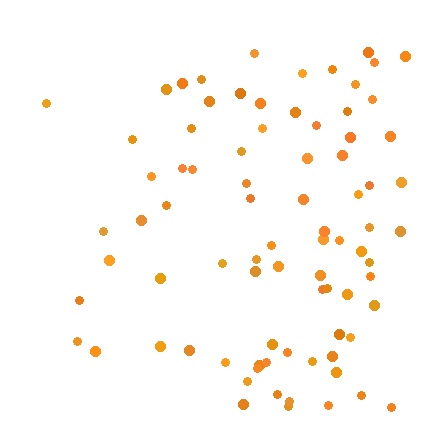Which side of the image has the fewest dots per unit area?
The left.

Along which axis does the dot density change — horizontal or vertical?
Horizontal.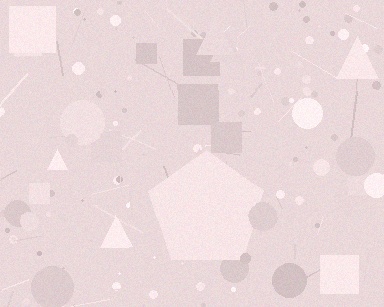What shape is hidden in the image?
A pentagon is hidden in the image.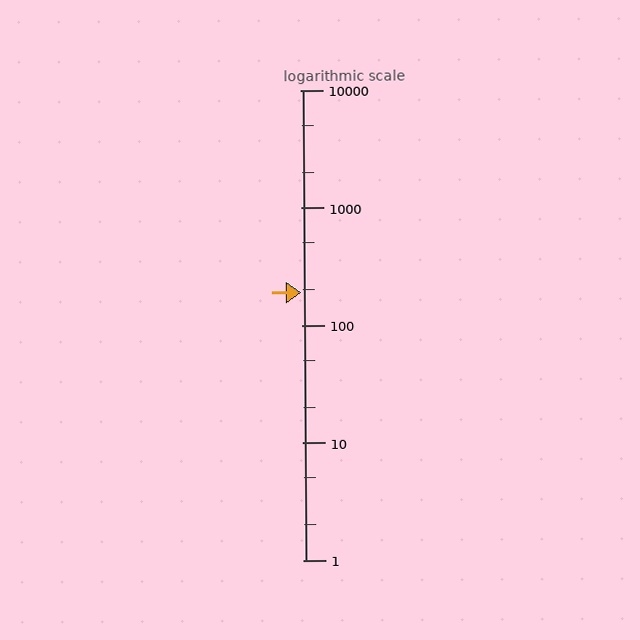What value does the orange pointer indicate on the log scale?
The pointer indicates approximately 190.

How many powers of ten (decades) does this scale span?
The scale spans 4 decades, from 1 to 10000.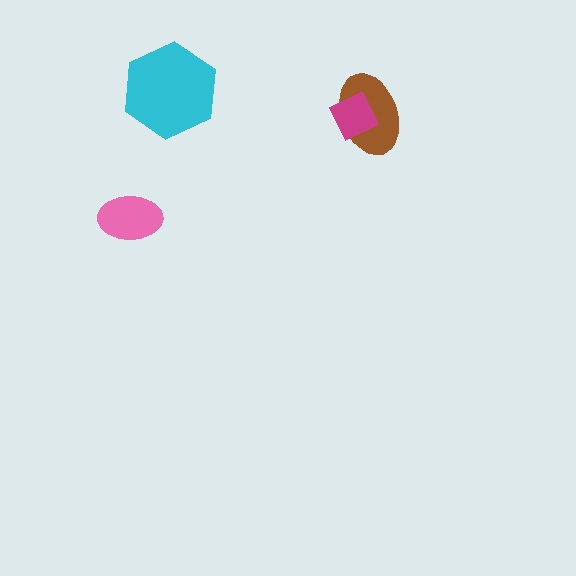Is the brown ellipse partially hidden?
Yes, it is partially covered by another shape.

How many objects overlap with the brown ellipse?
1 object overlaps with the brown ellipse.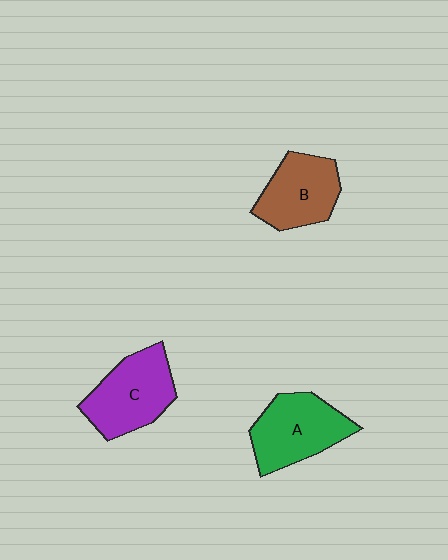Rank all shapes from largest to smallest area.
From largest to smallest: A (green), C (purple), B (brown).